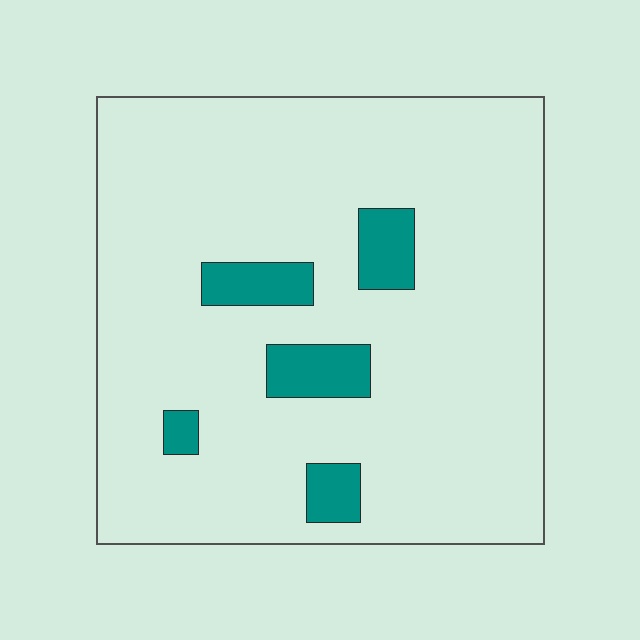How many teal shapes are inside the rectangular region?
5.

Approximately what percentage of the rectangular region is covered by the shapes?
Approximately 10%.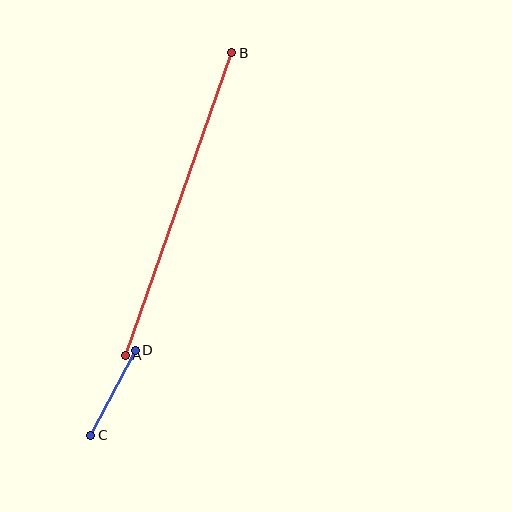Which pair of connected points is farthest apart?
Points A and B are farthest apart.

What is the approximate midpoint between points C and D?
The midpoint is at approximately (113, 393) pixels.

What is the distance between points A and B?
The distance is approximately 321 pixels.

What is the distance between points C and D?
The distance is approximately 96 pixels.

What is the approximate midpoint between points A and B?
The midpoint is at approximately (179, 204) pixels.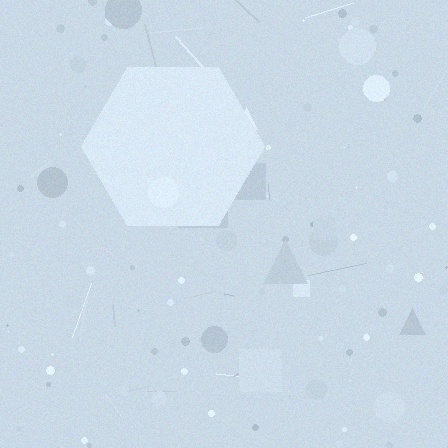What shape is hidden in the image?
A hexagon is hidden in the image.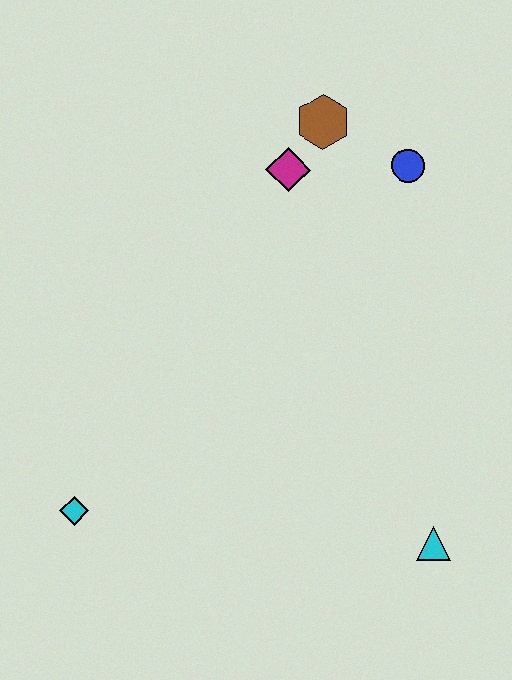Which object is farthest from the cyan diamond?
The blue circle is farthest from the cyan diamond.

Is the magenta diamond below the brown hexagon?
Yes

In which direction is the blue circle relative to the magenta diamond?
The blue circle is to the right of the magenta diamond.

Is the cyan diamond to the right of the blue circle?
No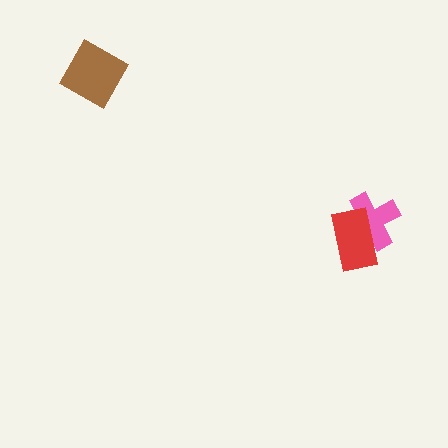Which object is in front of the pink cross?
The red rectangle is in front of the pink cross.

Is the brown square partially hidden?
No, no other shape covers it.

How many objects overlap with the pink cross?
1 object overlaps with the pink cross.